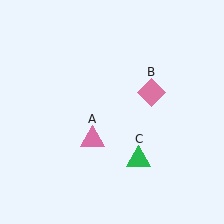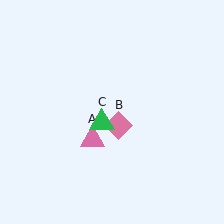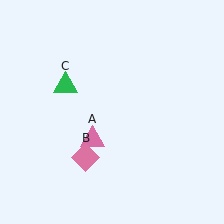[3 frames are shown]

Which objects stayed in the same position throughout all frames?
Pink triangle (object A) remained stationary.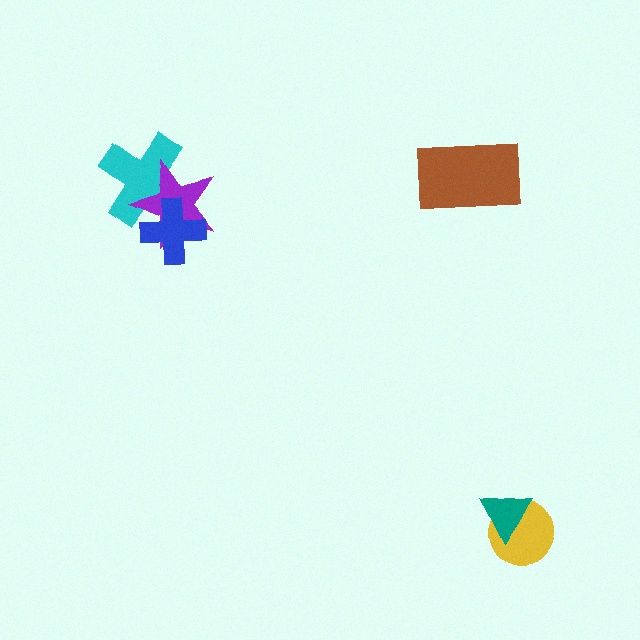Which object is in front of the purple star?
The blue cross is in front of the purple star.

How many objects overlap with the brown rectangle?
0 objects overlap with the brown rectangle.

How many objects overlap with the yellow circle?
1 object overlaps with the yellow circle.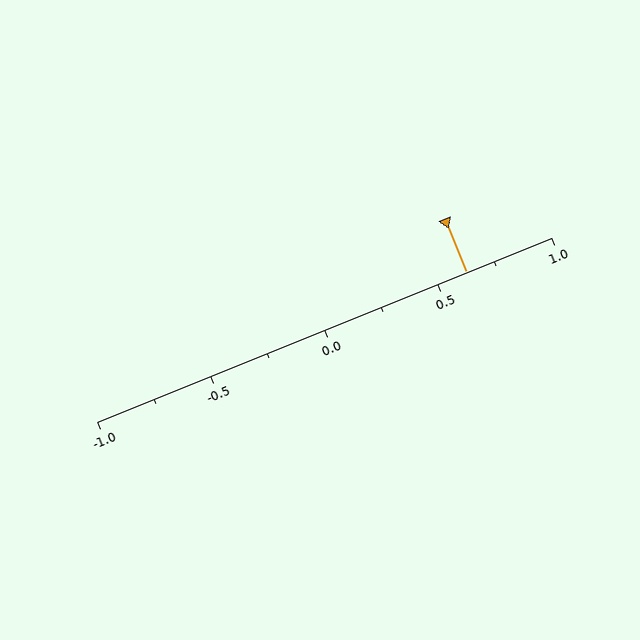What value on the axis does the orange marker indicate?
The marker indicates approximately 0.62.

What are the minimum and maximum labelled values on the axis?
The axis runs from -1.0 to 1.0.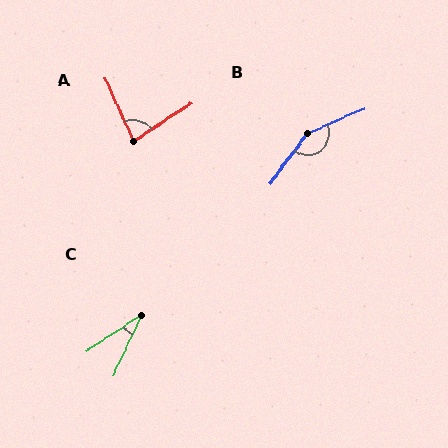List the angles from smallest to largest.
C (32°), A (81°), B (150°).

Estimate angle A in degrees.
Approximately 81 degrees.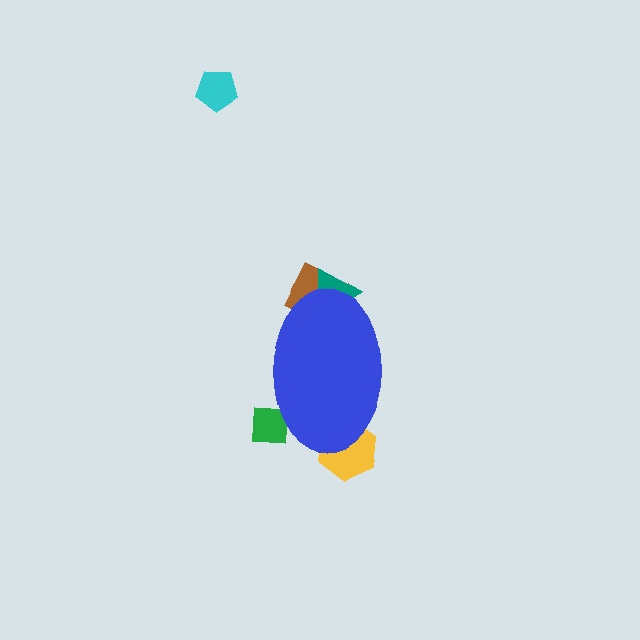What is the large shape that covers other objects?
A blue ellipse.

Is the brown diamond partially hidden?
Yes, the brown diamond is partially hidden behind the blue ellipse.